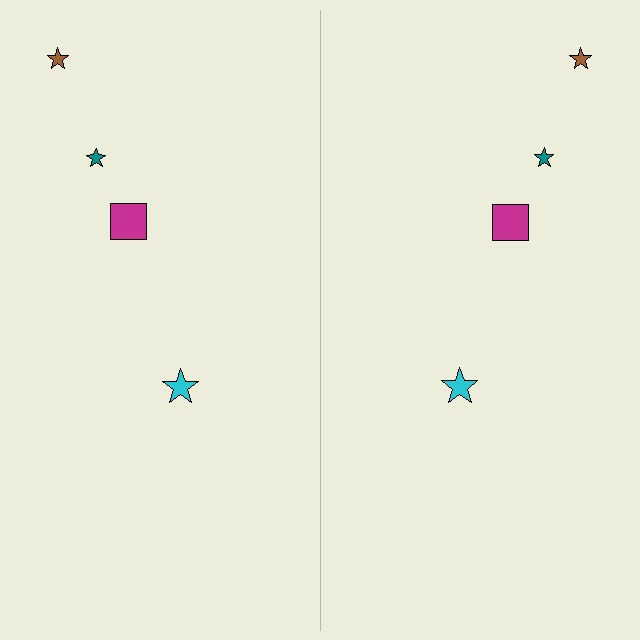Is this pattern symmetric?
Yes, this pattern has bilateral (reflection) symmetry.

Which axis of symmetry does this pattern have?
The pattern has a vertical axis of symmetry running through the center of the image.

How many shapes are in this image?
There are 8 shapes in this image.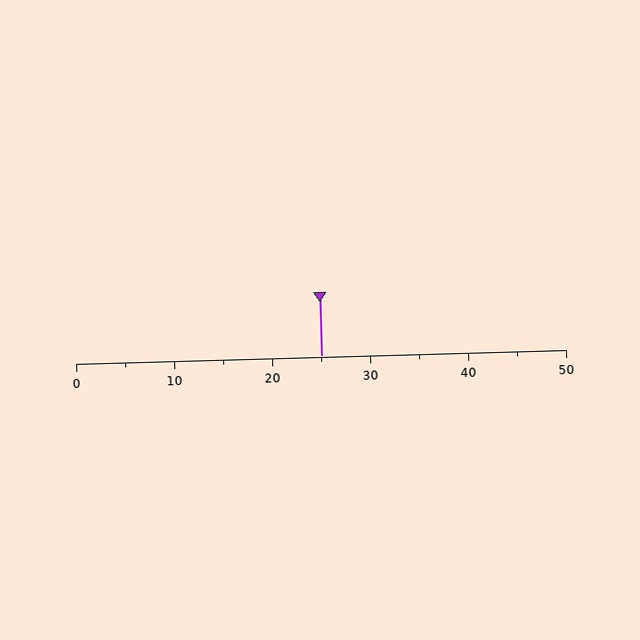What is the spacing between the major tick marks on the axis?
The major ticks are spaced 10 apart.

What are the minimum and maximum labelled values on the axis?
The axis runs from 0 to 50.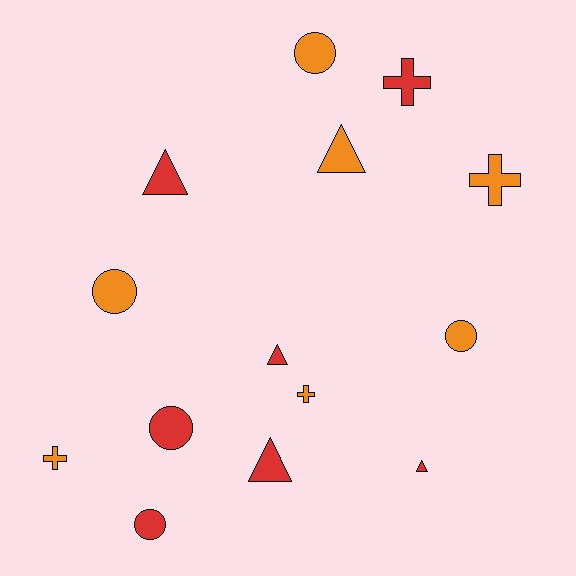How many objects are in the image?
There are 14 objects.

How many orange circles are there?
There are 3 orange circles.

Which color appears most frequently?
Red, with 7 objects.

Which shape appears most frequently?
Triangle, with 5 objects.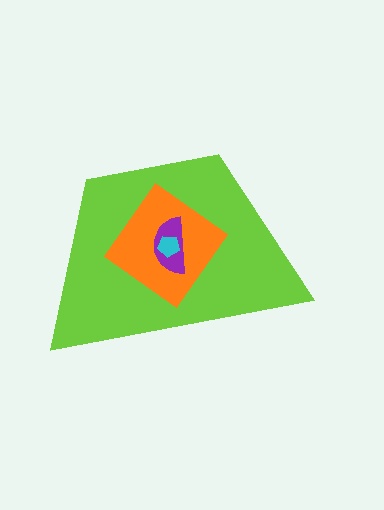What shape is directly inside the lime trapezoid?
The orange diamond.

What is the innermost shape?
The cyan pentagon.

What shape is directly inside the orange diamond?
The purple semicircle.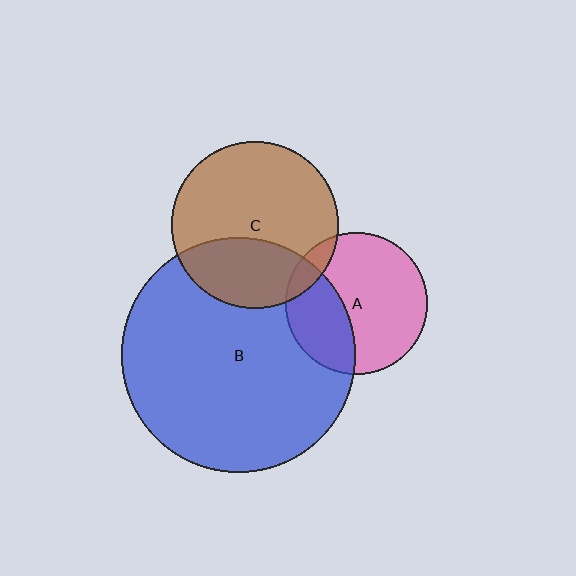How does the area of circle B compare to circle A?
Approximately 2.7 times.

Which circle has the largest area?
Circle B (blue).